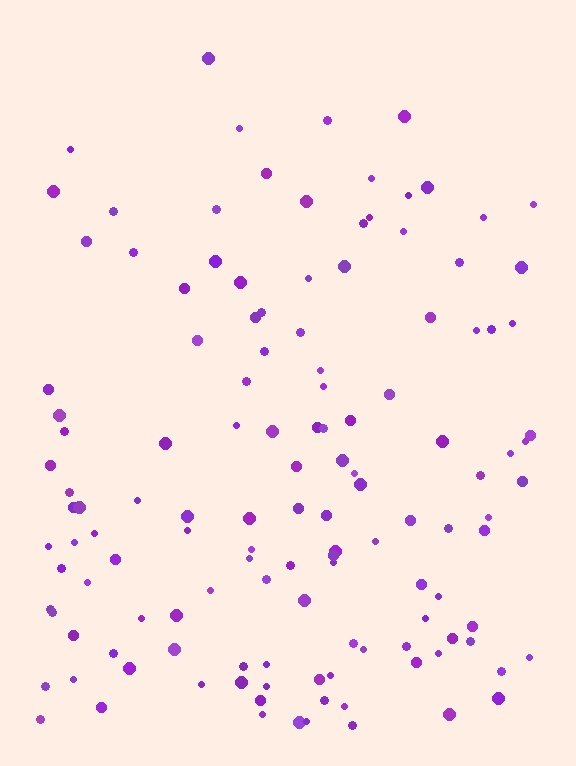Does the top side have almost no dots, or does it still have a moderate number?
Still a moderate number, just noticeably fewer than the bottom.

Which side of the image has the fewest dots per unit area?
The top.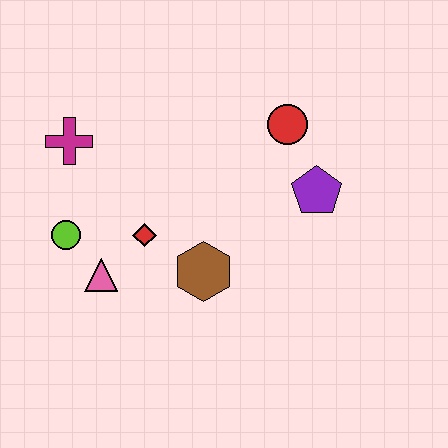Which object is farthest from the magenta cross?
The purple pentagon is farthest from the magenta cross.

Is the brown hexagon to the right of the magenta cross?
Yes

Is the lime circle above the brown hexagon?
Yes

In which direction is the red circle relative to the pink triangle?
The red circle is to the right of the pink triangle.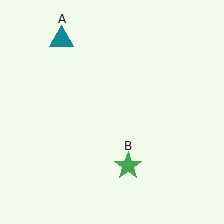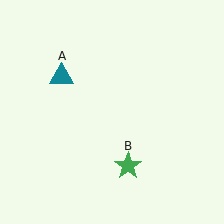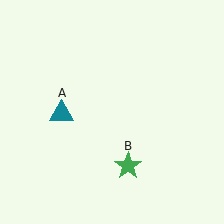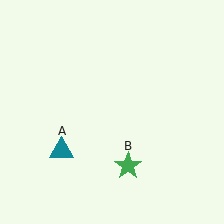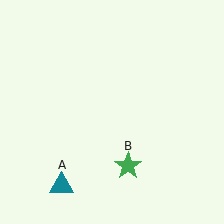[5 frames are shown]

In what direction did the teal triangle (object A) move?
The teal triangle (object A) moved down.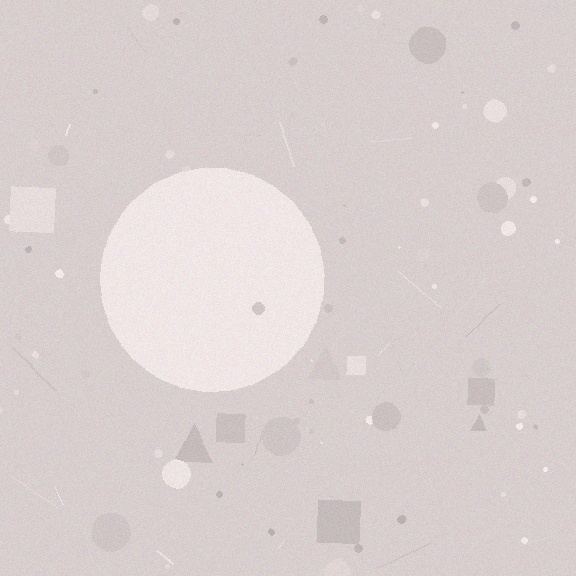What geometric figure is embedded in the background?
A circle is embedded in the background.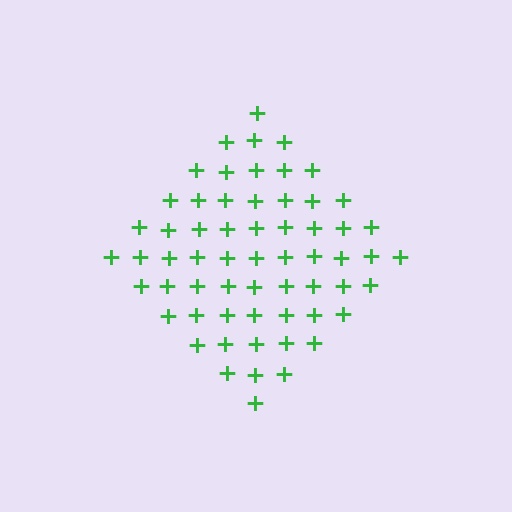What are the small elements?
The small elements are plus signs.